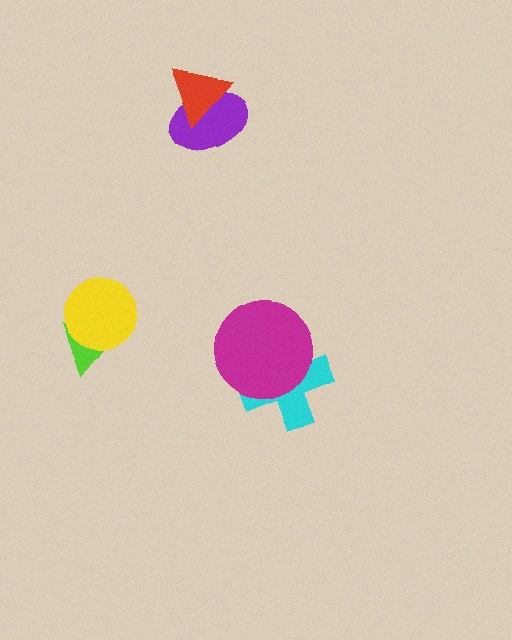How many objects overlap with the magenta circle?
1 object overlaps with the magenta circle.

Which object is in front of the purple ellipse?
The red triangle is in front of the purple ellipse.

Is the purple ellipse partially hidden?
Yes, it is partially covered by another shape.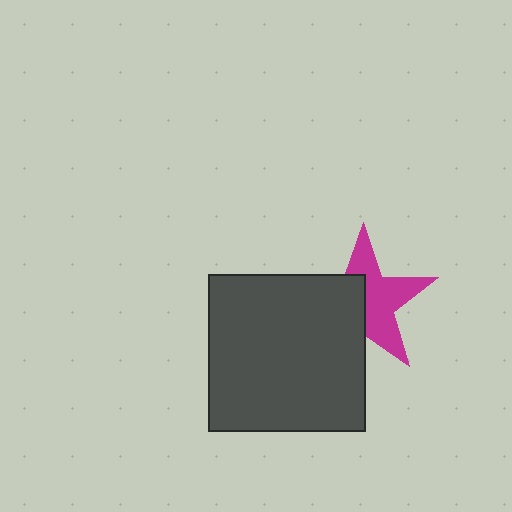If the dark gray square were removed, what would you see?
You would see the complete magenta star.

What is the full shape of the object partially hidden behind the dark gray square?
The partially hidden object is a magenta star.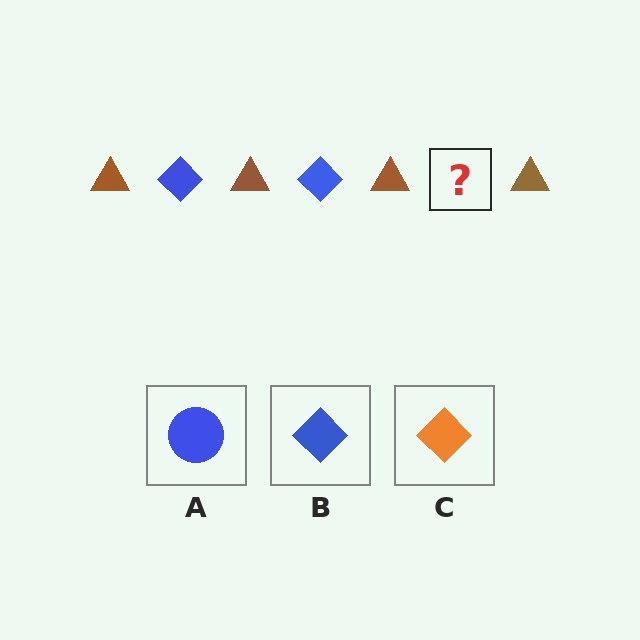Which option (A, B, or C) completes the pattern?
B.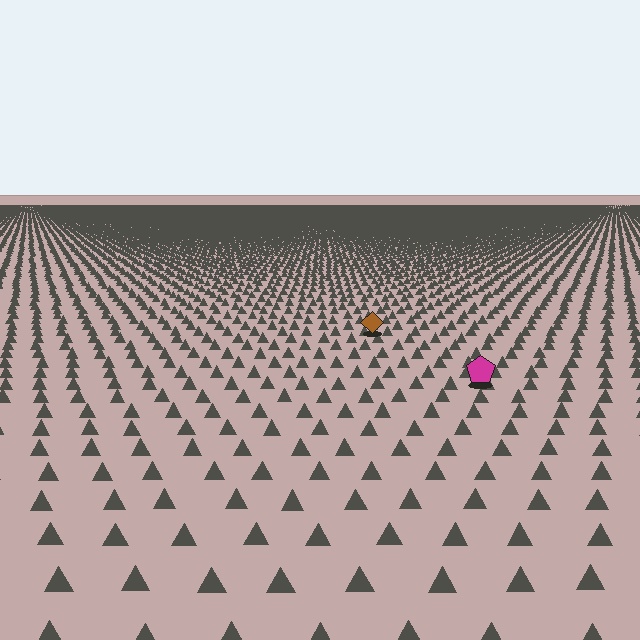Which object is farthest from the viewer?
The brown diamond is farthest from the viewer. It appears smaller and the ground texture around it is denser.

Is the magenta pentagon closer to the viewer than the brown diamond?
Yes. The magenta pentagon is closer — you can tell from the texture gradient: the ground texture is coarser near it.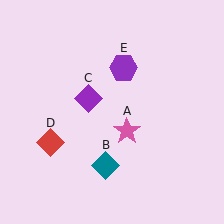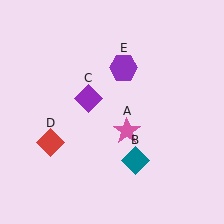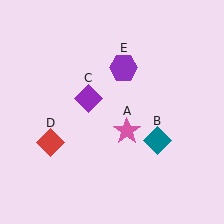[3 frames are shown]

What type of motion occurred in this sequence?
The teal diamond (object B) rotated counterclockwise around the center of the scene.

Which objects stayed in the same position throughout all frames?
Pink star (object A) and purple diamond (object C) and red diamond (object D) and purple hexagon (object E) remained stationary.